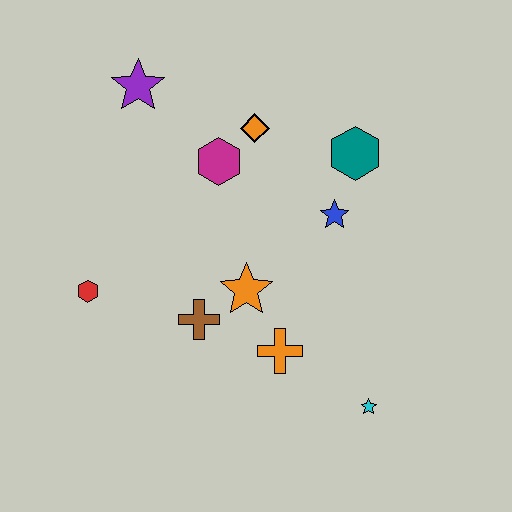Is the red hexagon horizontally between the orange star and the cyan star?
No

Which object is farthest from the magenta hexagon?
The cyan star is farthest from the magenta hexagon.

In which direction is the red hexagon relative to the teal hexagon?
The red hexagon is to the left of the teal hexagon.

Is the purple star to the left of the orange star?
Yes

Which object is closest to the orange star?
The brown cross is closest to the orange star.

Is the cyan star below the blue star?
Yes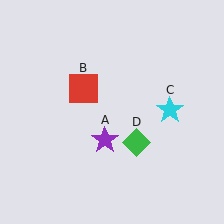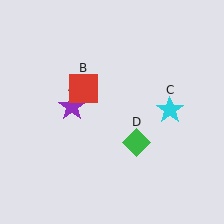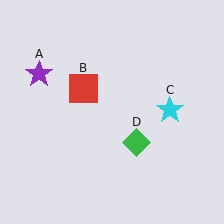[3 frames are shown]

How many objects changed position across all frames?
1 object changed position: purple star (object A).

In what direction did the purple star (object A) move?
The purple star (object A) moved up and to the left.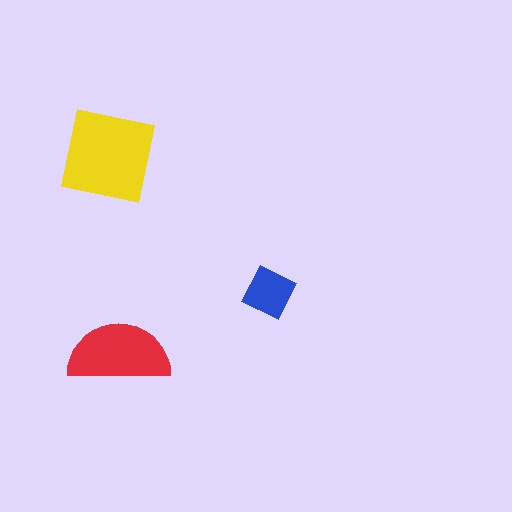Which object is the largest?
The yellow square.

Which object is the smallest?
The blue diamond.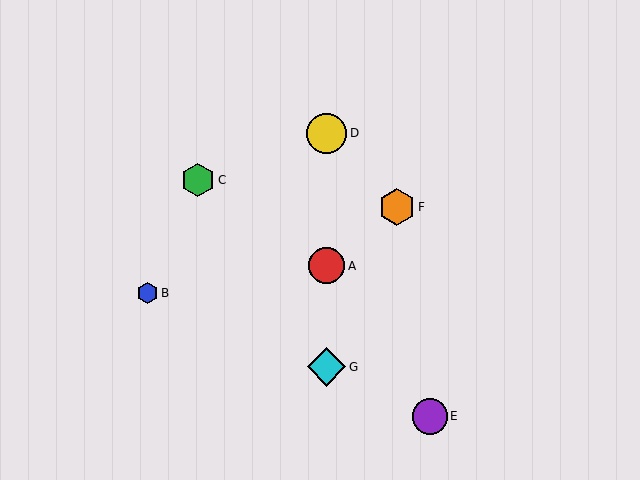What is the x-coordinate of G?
Object G is at x≈327.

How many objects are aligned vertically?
3 objects (A, D, G) are aligned vertically.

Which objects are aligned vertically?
Objects A, D, G are aligned vertically.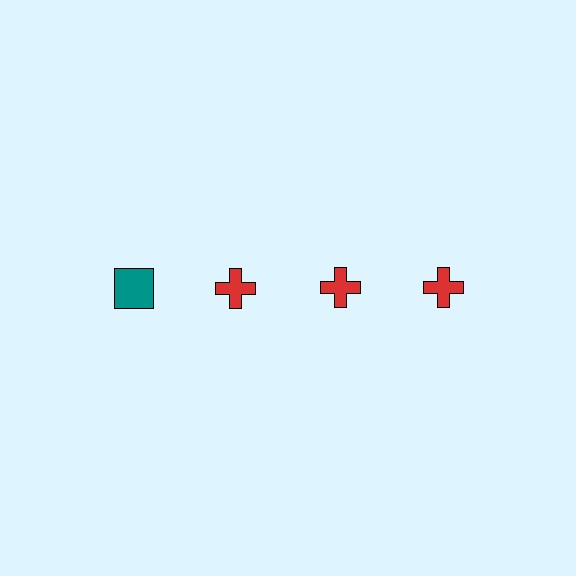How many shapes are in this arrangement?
There are 4 shapes arranged in a grid pattern.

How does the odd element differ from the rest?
It differs in both color (teal instead of red) and shape (square instead of cross).